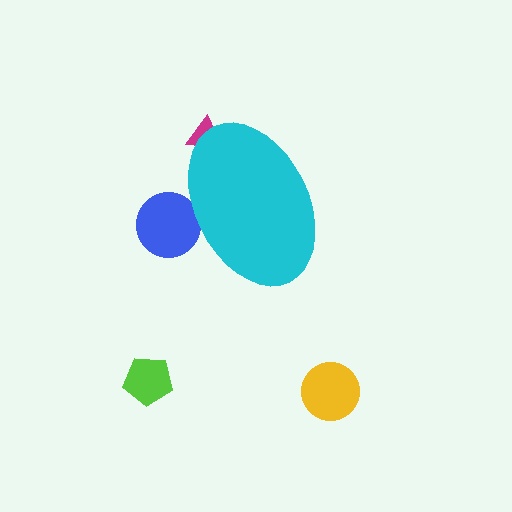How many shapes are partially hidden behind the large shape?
2 shapes are partially hidden.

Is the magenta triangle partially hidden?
Yes, the magenta triangle is partially hidden behind the cyan ellipse.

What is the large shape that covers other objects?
A cyan ellipse.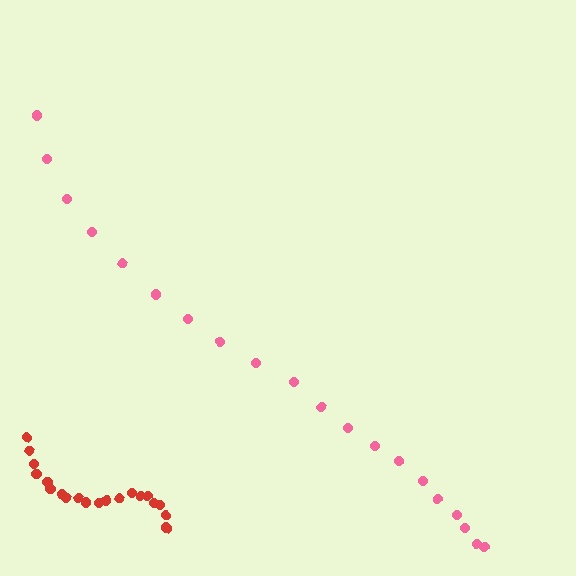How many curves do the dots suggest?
There are 2 distinct paths.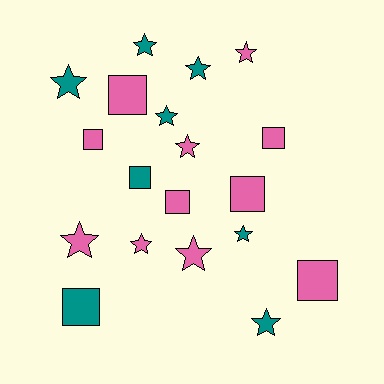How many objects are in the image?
There are 19 objects.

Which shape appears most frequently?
Star, with 11 objects.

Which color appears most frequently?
Pink, with 11 objects.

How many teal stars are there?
There are 6 teal stars.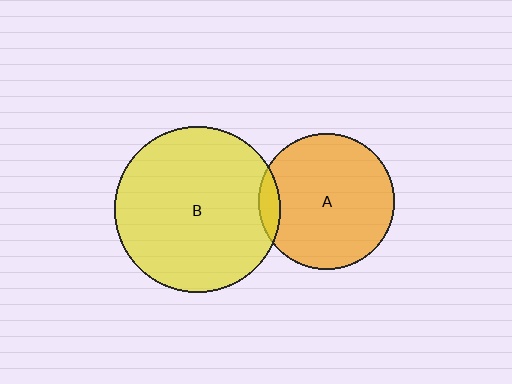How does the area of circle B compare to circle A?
Approximately 1.5 times.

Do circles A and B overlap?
Yes.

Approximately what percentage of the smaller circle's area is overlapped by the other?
Approximately 10%.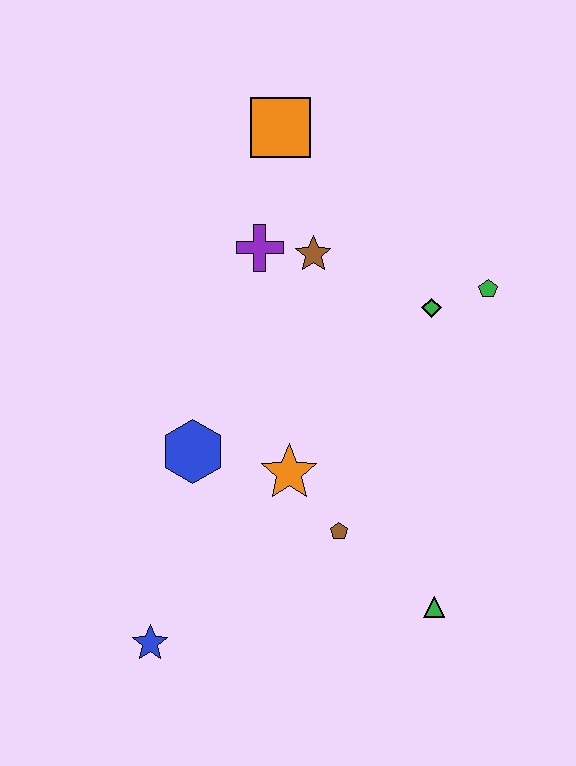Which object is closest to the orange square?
The purple cross is closest to the orange square.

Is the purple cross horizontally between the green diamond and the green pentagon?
No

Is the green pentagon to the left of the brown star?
No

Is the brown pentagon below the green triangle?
No